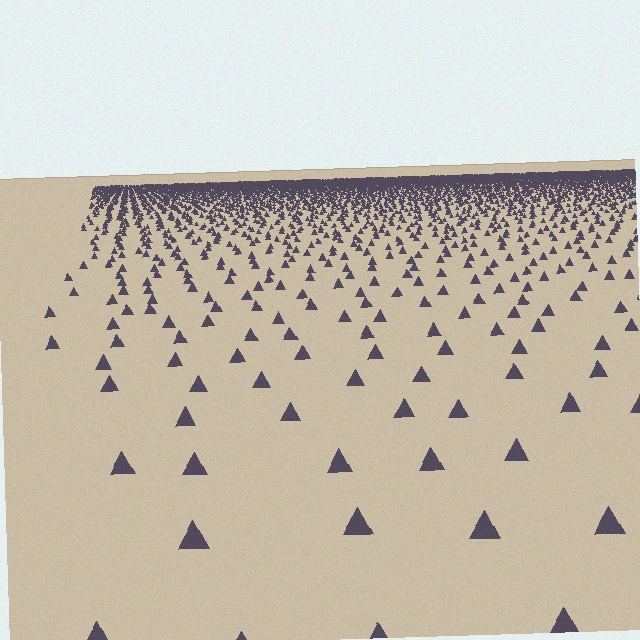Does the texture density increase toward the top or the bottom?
Density increases toward the top.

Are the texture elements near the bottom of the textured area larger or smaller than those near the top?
Larger. Near the bottom, elements are closer to the viewer and appear at a bigger on-screen size.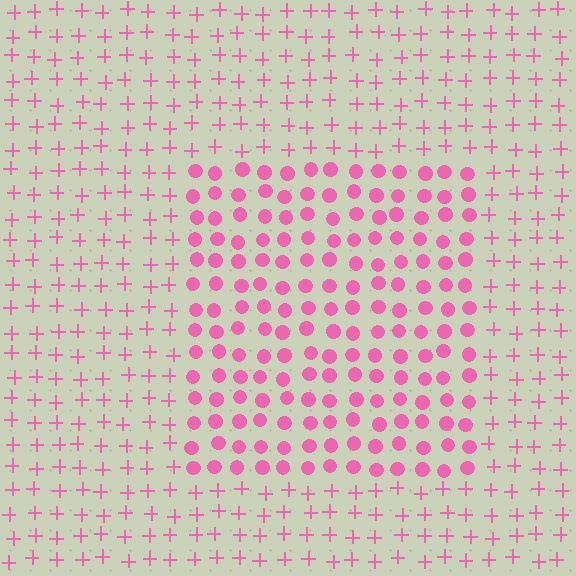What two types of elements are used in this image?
The image uses circles inside the rectangle region and plus signs outside it.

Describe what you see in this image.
The image is filled with small pink elements arranged in a uniform grid. A rectangle-shaped region contains circles, while the surrounding area contains plus signs. The boundary is defined purely by the change in element shape.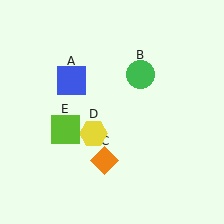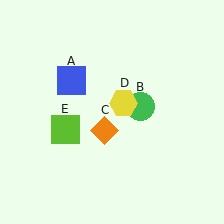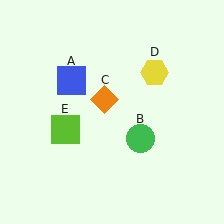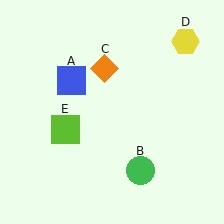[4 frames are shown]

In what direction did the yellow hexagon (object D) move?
The yellow hexagon (object D) moved up and to the right.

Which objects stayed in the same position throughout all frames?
Blue square (object A) and lime square (object E) remained stationary.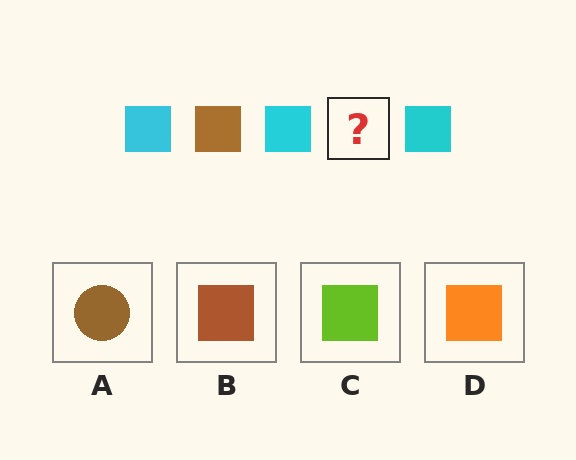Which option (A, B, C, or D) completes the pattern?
B.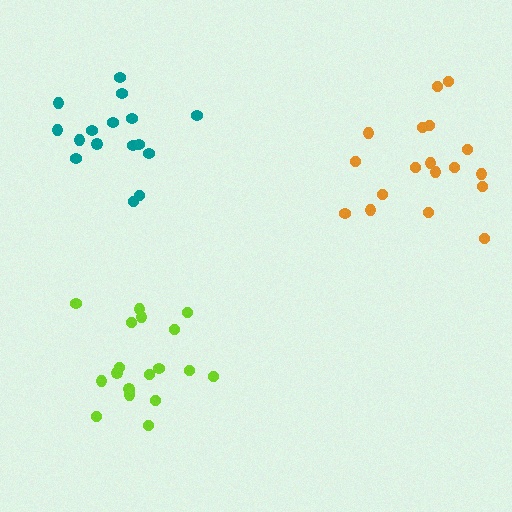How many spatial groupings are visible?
There are 3 spatial groupings.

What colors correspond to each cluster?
The clusters are colored: teal, lime, orange.